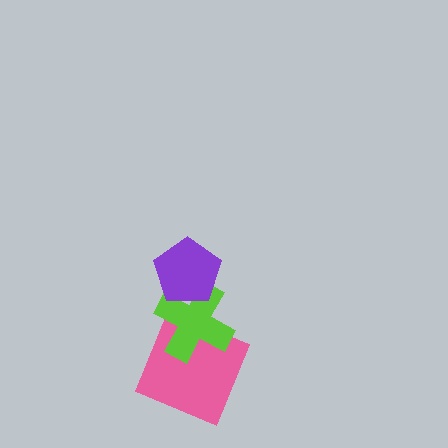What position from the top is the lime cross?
The lime cross is 2nd from the top.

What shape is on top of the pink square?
The lime cross is on top of the pink square.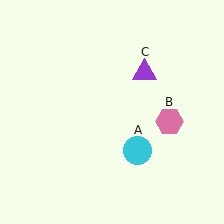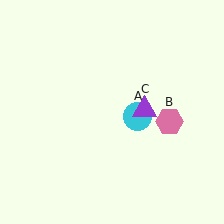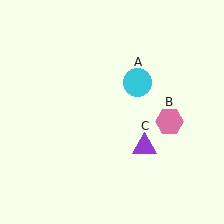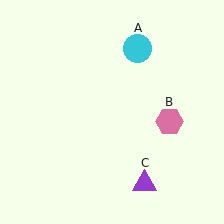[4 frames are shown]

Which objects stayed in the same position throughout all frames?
Pink hexagon (object B) remained stationary.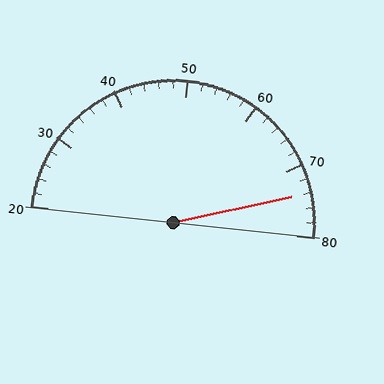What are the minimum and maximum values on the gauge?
The gauge ranges from 20 to 80.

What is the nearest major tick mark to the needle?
The nearest major tick mark is 70.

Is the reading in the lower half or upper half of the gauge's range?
The reading is in the upper half of the range (20 to 80).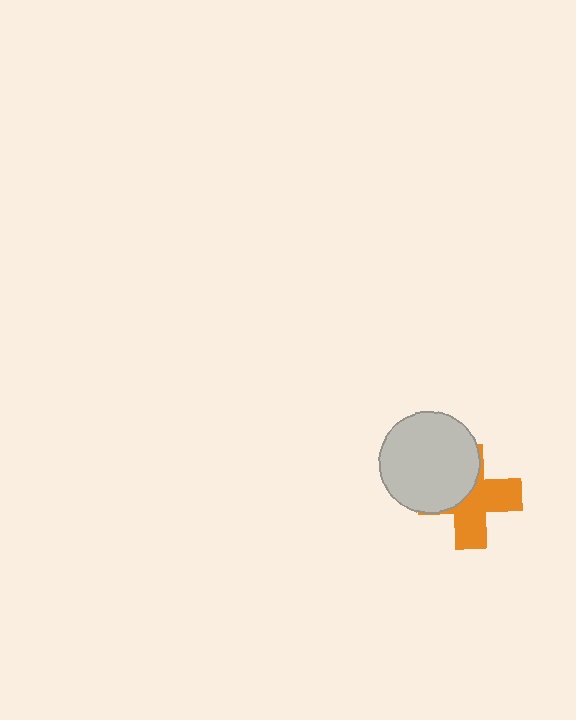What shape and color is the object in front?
The object in front is a light gray circle.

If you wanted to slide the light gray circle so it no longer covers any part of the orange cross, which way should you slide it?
Slide it toward the upper-left — that is the most direct way to separate the two shapes.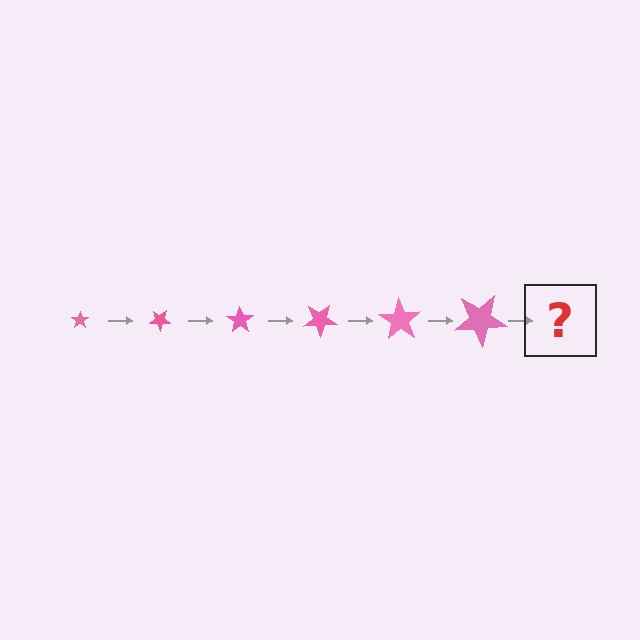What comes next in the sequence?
The next element should be a star, larger than the previous one and rotated 210 degrees from the start.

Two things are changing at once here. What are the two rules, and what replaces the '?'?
The two rules are that the star grows larger each step and it rotates 35 degrees each step. The '?' should be a star, larger than the previous one and rotated 210 degrees from the start.